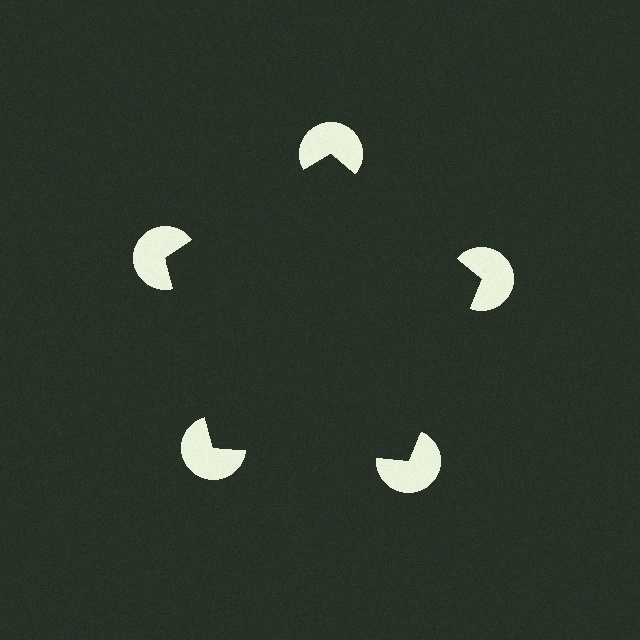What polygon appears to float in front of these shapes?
An illusory pentagon — its edges are inferred from the aligned wedge cuts in the pac-man discs, not physically drawn.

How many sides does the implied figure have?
5 sides.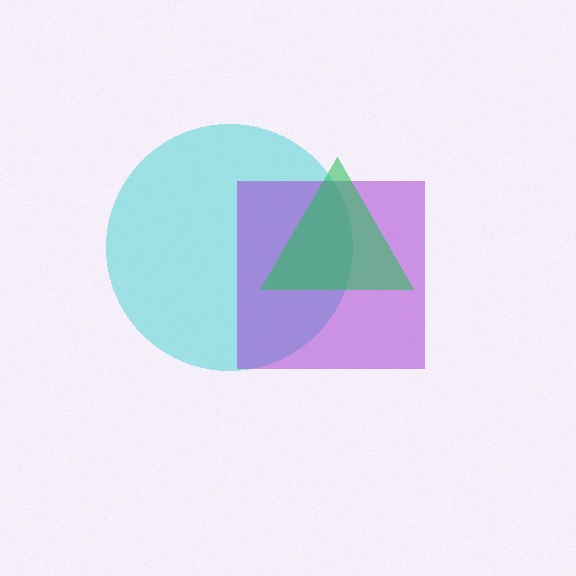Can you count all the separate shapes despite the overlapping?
Yes, there are 3 separate shapes.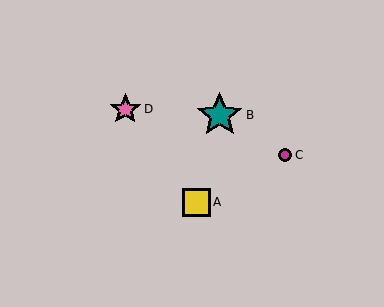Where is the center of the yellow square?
The center of the yellow square is at (196, 202).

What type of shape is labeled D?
Shape D is a pink star.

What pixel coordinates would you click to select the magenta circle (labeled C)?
Click at (285, 155) to select the magenta circle C.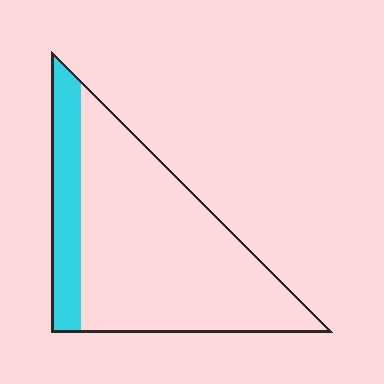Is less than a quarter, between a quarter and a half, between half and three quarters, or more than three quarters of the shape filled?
Less than a quarter.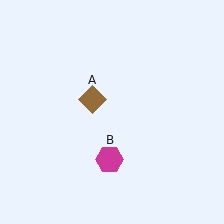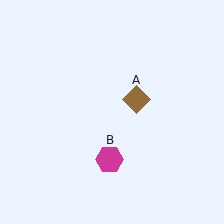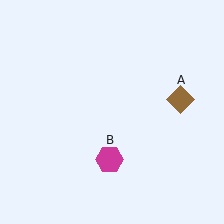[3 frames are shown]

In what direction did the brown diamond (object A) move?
The brown diamond (object A) moved right.